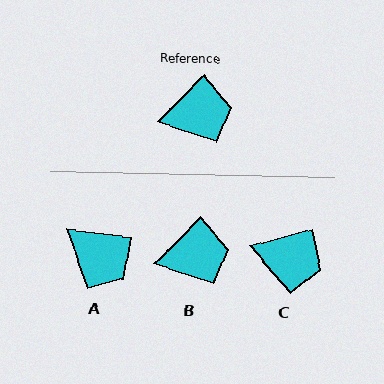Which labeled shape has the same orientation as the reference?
B.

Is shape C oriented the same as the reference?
No, it is off by about 30 degrees.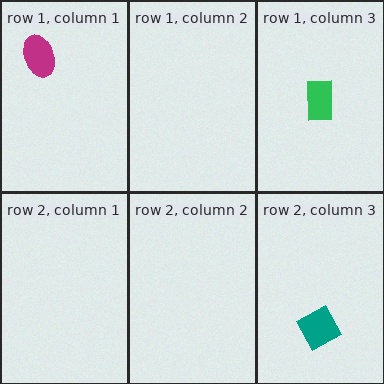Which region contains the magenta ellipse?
The row 1, column 1 region.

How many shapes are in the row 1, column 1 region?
1.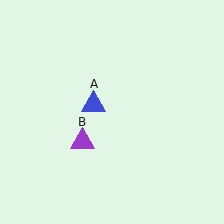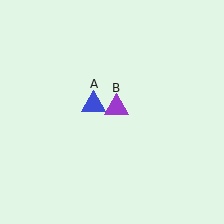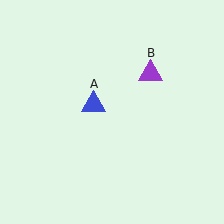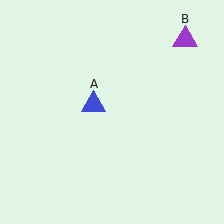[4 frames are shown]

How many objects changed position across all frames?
1 object changed position: purple triangle (object B).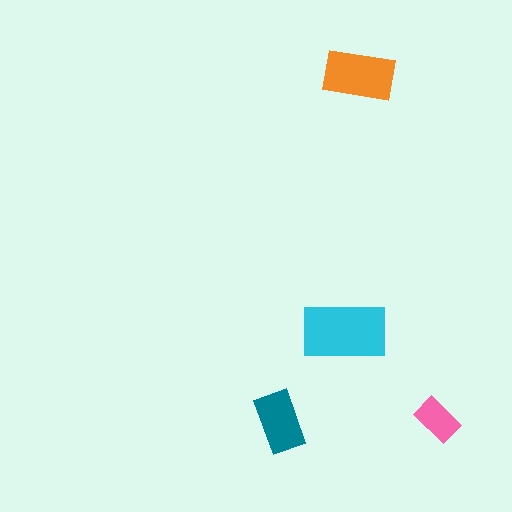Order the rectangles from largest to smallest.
the cyan one, the orange one, the teal one, the pink one.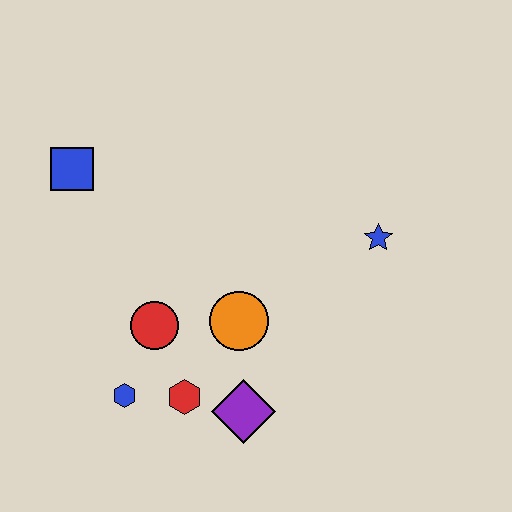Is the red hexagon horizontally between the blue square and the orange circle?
Yes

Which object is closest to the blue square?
The red circle is closest to the blue square.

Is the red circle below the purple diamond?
No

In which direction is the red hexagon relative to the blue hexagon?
The red hexagon is to the right of the blue hexagon.